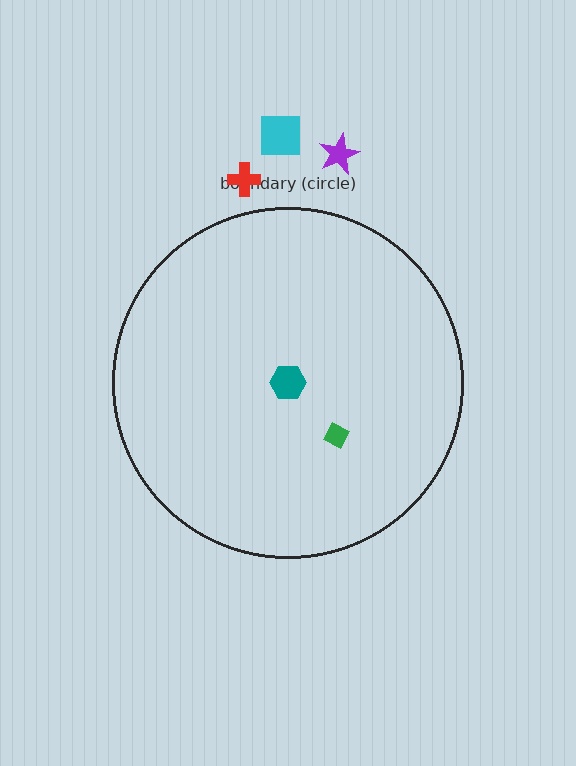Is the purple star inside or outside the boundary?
Outside.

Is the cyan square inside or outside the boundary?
Outside.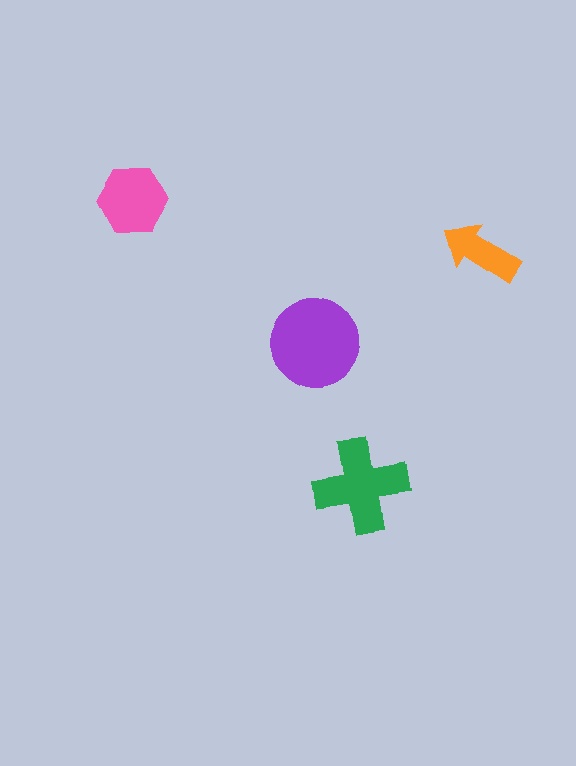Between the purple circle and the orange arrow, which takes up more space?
The purple circle.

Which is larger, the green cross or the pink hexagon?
The green cross.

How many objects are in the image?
There are 4 objects in the image.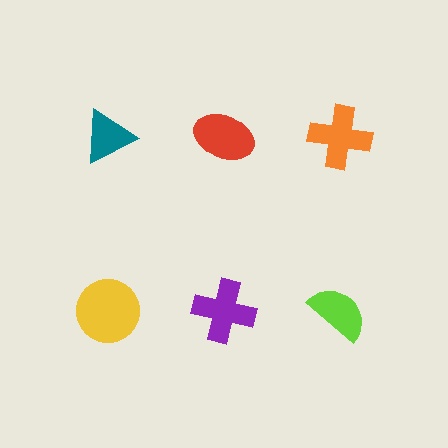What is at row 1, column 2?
A red ellipse.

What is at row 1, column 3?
An orange cross.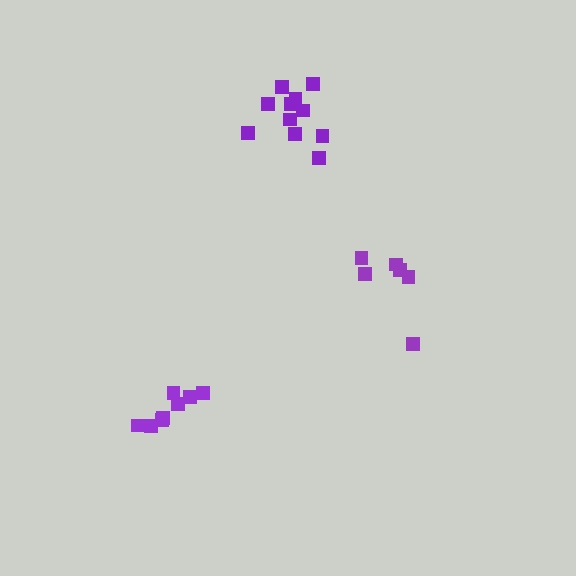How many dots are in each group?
Group 1: 6 dots, Group 2: 11 dots, Group 3: 8 dots (25 total).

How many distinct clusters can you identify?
There are 3 distinct clusters.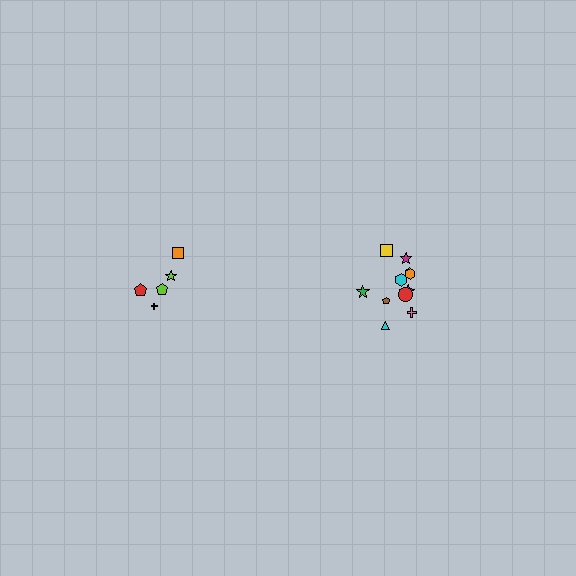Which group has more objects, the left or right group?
The right group.